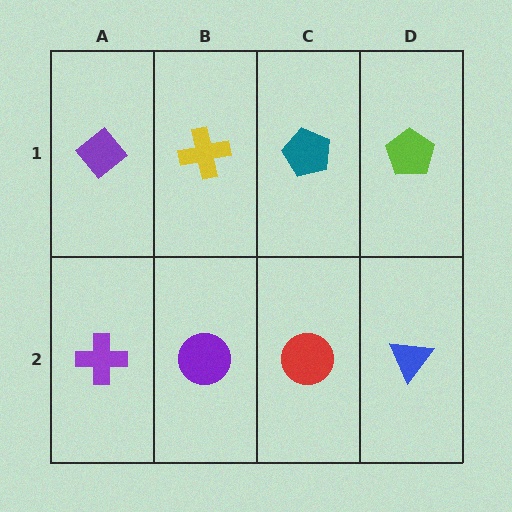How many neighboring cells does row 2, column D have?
2.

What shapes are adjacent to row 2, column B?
A yellow cross (row 1, column B), a purple cross (row 2, column A), a red circle (row 2, column C).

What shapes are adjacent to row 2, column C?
A teal pentagon (row 1, column C), a purple circle (row 2, column B), a blue triangle (row 2, column D).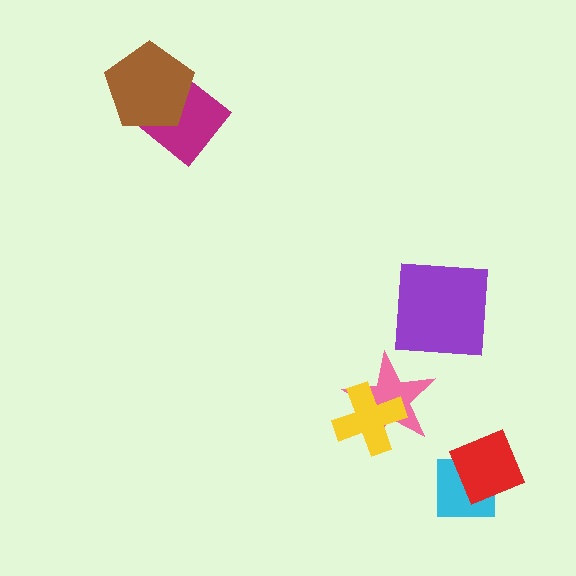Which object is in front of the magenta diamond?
The brown pentagon is in front of the magenta diamond.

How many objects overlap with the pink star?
1 object overlaps with the pink star.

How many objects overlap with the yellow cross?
1 object overlaps with the yellow cross.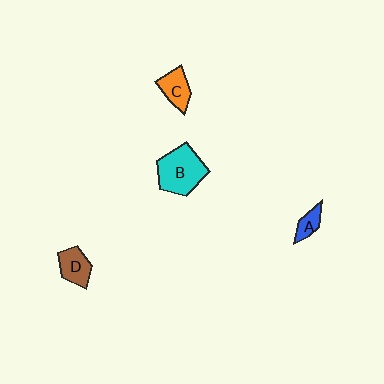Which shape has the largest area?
Shape B (cyan).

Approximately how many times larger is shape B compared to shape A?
Approximately 3.0 times.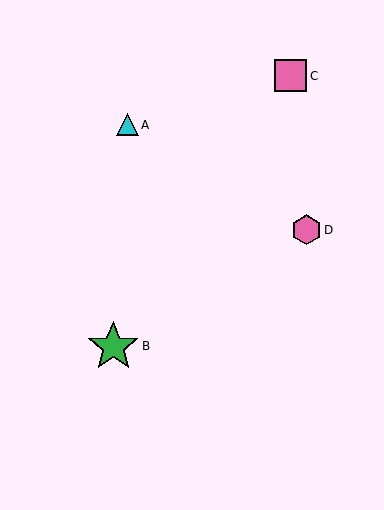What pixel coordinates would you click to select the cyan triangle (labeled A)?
Click at (128, 125) to select the cyan triangle A.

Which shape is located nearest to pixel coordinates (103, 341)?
The green star (labeled B) at (113, 346) is nearest to that location.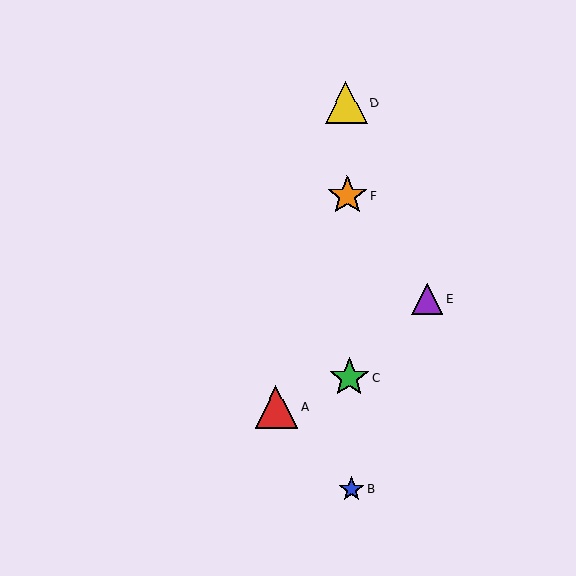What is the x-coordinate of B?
Object B is at x≈351.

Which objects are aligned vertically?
Objects B, C, D, F are aligned vertically.